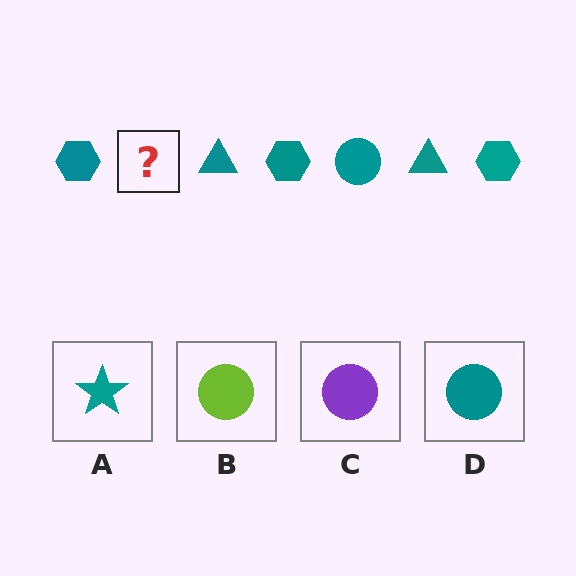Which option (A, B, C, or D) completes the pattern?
D.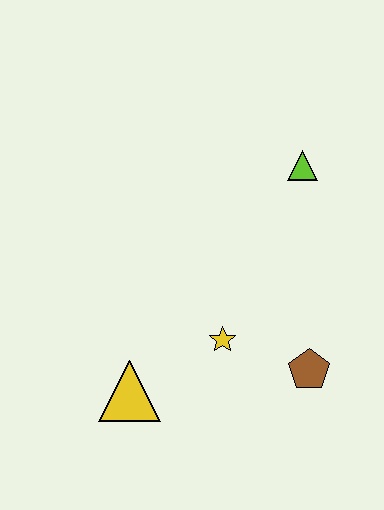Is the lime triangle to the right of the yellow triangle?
Yes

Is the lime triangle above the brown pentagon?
Yes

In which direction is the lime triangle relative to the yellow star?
The lime triangle is above the yellow star.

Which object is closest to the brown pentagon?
The yellow star is closest to the brown pentagon.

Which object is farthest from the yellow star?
The lime triangle is farthest from the yellow star.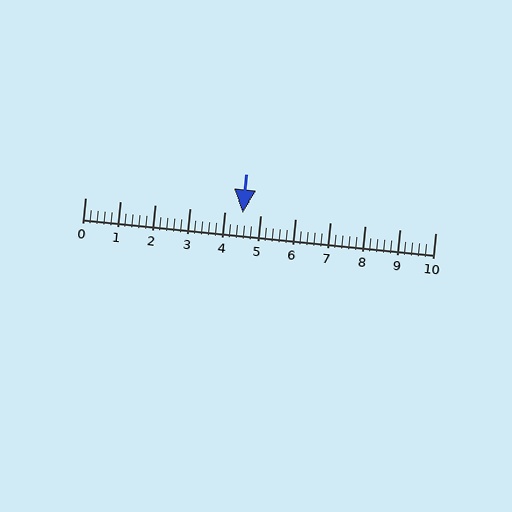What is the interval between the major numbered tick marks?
The major tick marks are spaced 1 units apart.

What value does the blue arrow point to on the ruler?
The blue arrow points to approximately 4.5.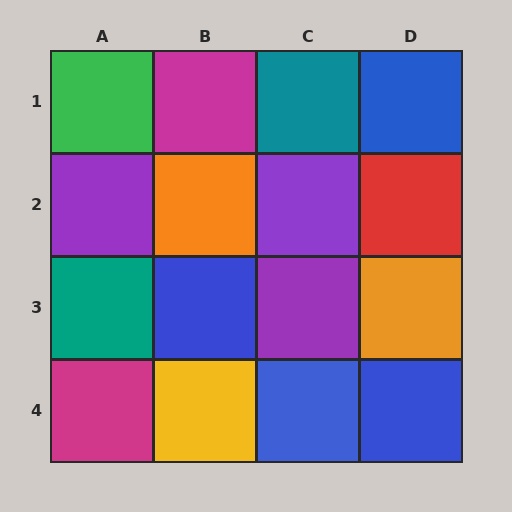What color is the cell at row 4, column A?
Magenta.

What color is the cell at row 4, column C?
Blue.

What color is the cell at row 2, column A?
Purple.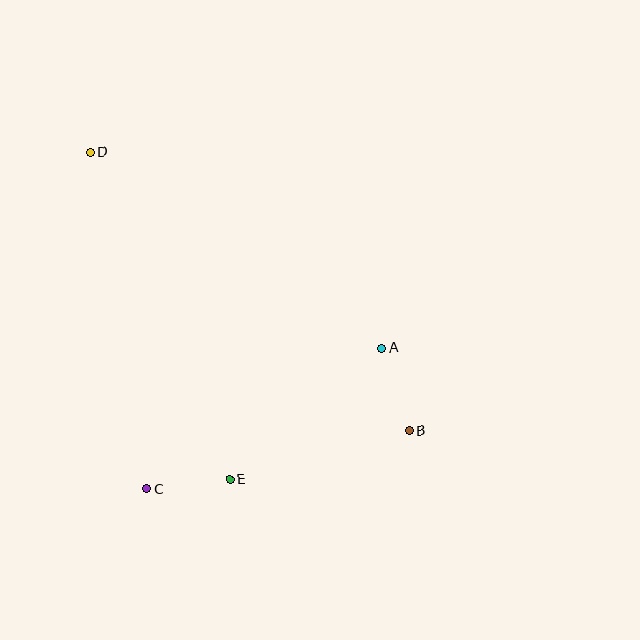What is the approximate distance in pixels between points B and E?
The distance between B and E is approximately 186 pixels.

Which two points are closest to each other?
Points C and E are closest to each other.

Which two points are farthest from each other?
Points B and D are farthest from each other.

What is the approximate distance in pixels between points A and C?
The distance between A and C is approximately 274 pixels.